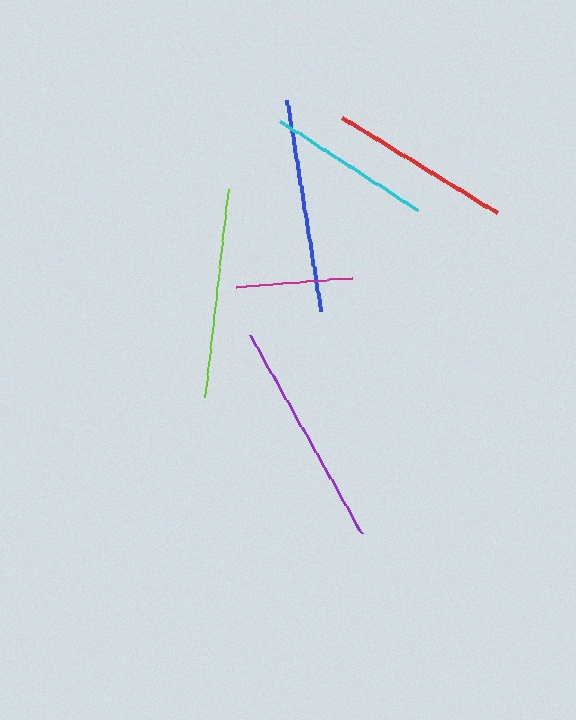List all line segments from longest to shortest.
From longest to shortest: purple, blue, lime, red, cyan, magenta.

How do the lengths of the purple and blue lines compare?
The purple and blue lines are approximately the same length.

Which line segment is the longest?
The purple line is the longest at approximately 227 pixels.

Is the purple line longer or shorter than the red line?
The purple line is longer than the red line.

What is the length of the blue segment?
The blue segment is approximately 213 pixels long.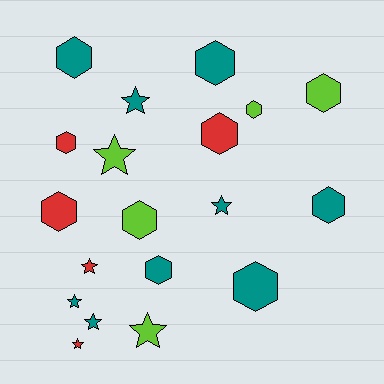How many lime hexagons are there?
There are 3 lime hexagons.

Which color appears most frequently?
Teal, with 9 objects.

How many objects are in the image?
There are 19 objects.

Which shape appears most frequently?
Hexagon, with 11 objects.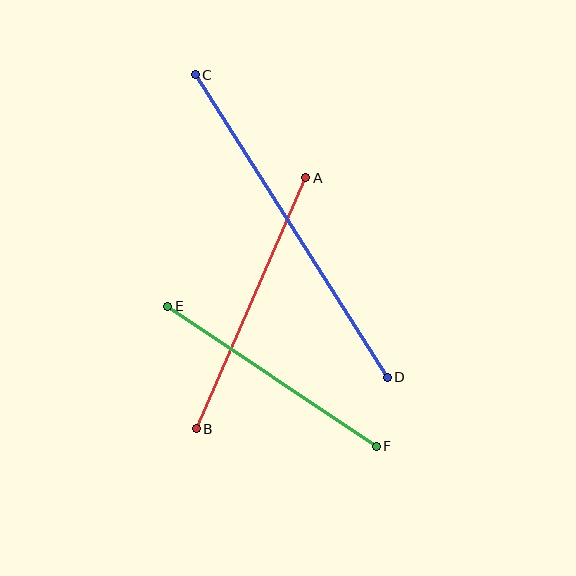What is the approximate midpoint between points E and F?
The midpoint is at approximately (272, 376) pixels.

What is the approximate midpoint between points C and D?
The midpoint is at approximately (291, 226) pixels.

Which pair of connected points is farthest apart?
Points C and D are farthest apart.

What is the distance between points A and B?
The distance is approximately 274 pixels.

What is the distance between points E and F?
The distance is approximately 251 pixels.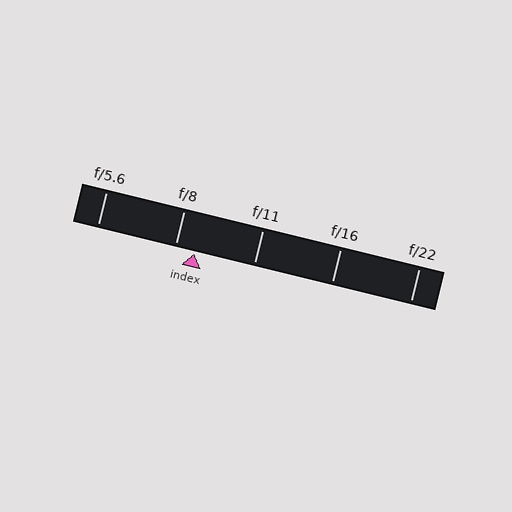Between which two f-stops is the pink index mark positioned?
The index mark is between f/8 and f/11.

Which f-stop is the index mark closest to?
The index mark is closest to f/8.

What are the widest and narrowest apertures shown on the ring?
The widest aperture shown is f/5.6 and the narrowest is f/22.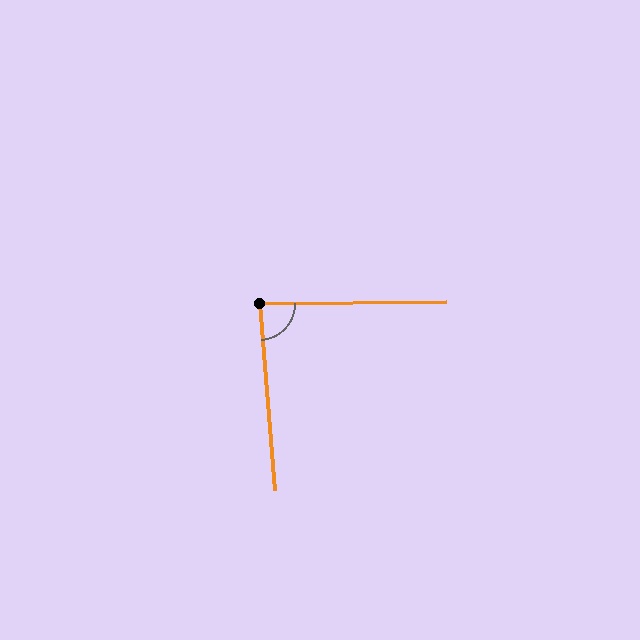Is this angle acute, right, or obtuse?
It is approximately a right angle.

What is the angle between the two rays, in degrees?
Approximately 86 degrees.